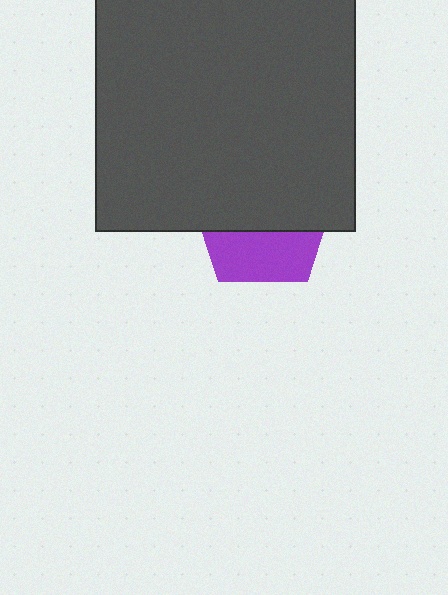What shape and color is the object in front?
The object in front is a dark gray square.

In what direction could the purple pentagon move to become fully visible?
The purple pentagon could move down. That would shift it out from behind the dark gray square entirely.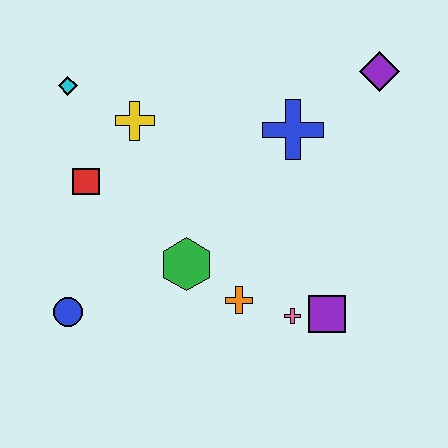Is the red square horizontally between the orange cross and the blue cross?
No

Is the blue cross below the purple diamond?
Yes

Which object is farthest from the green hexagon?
The purple diamond is farthest from the green hexagon.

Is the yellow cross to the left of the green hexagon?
Yes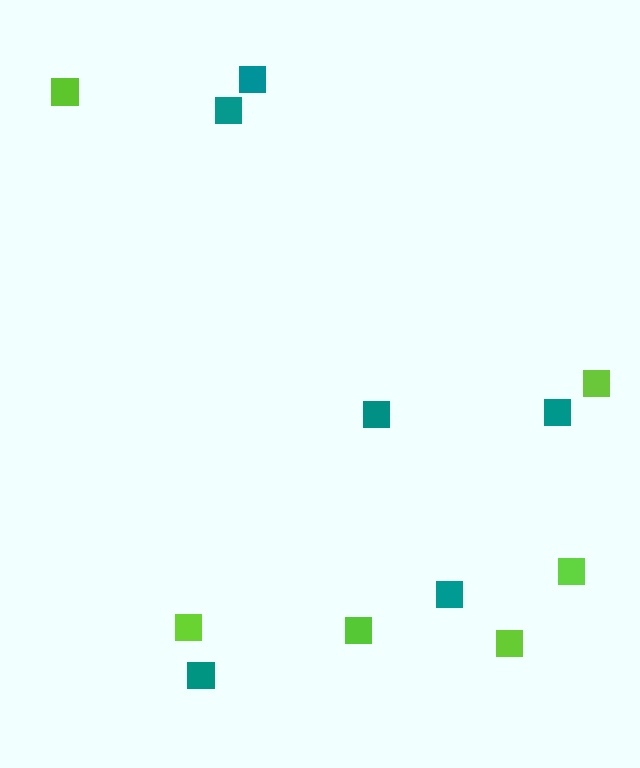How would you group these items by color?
There are 2 groups: one group of lime squares (6) and one group of teal squares (6).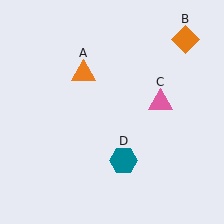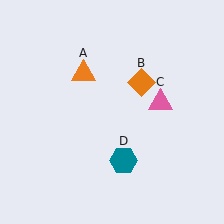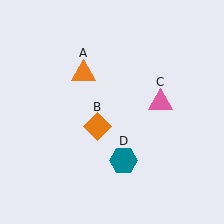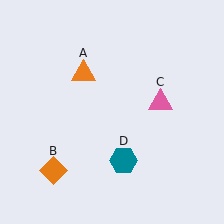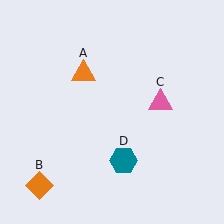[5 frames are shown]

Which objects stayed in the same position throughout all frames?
Orange triangle (object A) and pink triangle (object C) and teal hexagon (object D) remained stationary.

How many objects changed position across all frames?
1 object changed position: orange diamond (object B).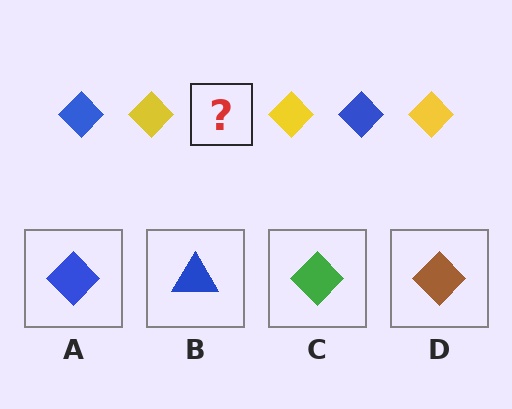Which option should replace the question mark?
Option A.